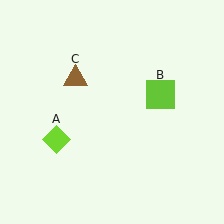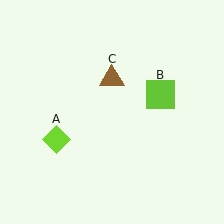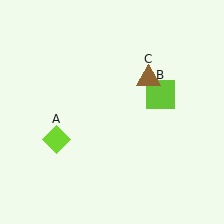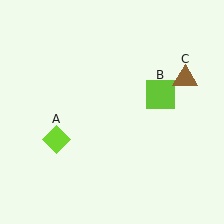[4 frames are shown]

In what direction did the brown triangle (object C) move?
The brown triangle (object C) moved right.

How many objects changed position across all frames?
1 object changed position: brown triangle (object C).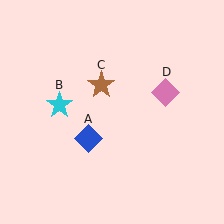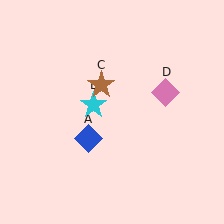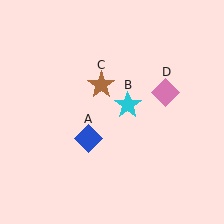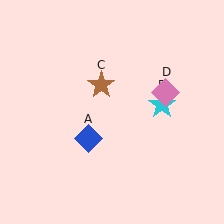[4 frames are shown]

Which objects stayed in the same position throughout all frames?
Blue diamond (object A) and brown star (object C) and pink diamond (object D) remained stationary.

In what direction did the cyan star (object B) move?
The cyan star (object B) moved right.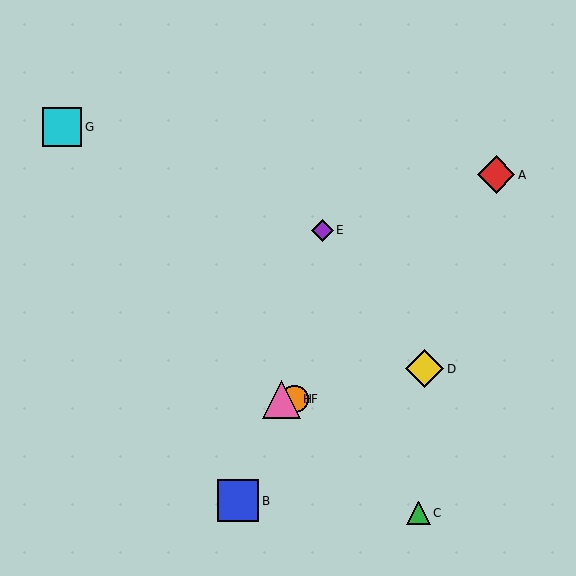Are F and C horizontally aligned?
No, F is at y≈399 and C is at y≈513.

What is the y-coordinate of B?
Object B is at y≈501.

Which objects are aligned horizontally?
Objects F, H are aligned horizontally.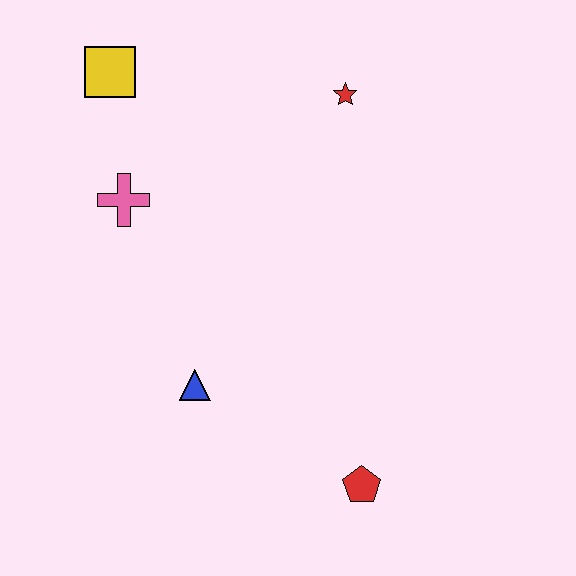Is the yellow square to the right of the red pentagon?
No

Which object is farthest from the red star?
The red pentagon is farthest from the red star.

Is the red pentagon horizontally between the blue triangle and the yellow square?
No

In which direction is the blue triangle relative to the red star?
The blue triangle is below the red star.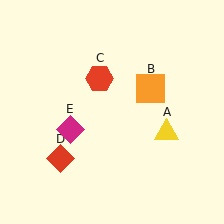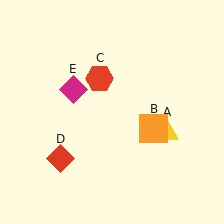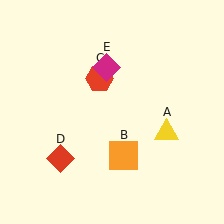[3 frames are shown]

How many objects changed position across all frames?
2 objects changed position: orange square (object B), magenta diamond (object E).